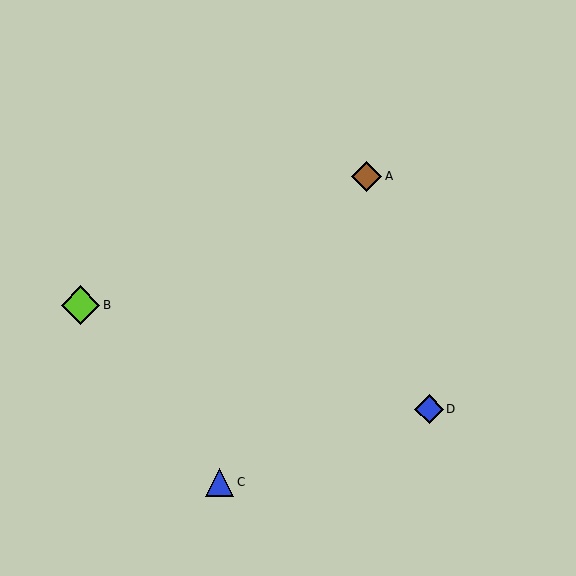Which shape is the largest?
The lime diamond (labeled B) is the largest.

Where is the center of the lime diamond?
The center of the lime diamond is at (81, 305).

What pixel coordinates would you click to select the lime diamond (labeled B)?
Click at (81, 305) to select the lime diamond B.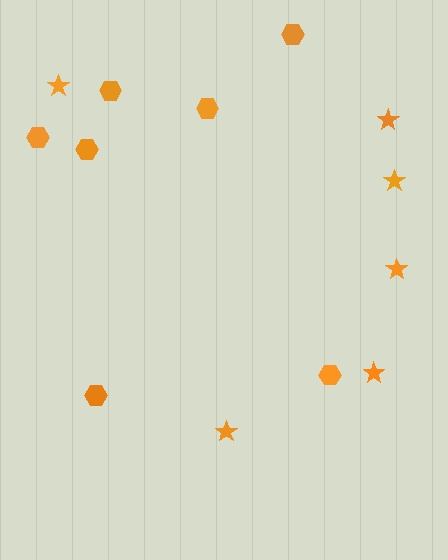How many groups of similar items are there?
There are 2 groups: one group of stars (6) and one group of hexagons (7).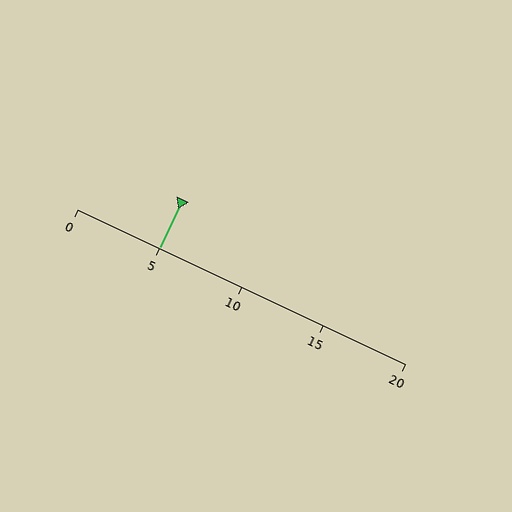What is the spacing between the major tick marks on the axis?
The major ticks are spaced 5 apart.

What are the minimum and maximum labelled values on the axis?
The axis runs from 0 to 20.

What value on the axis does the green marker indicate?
The marker indicates approximately 5.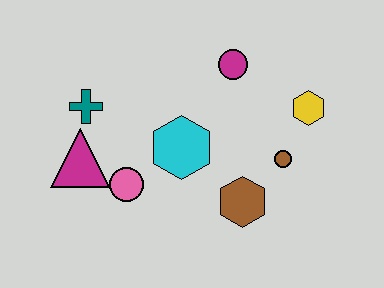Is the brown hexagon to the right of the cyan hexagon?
Yes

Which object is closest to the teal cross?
The magenta triangle is closest to the teal cross.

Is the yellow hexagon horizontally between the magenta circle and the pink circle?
No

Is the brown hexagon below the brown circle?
Yes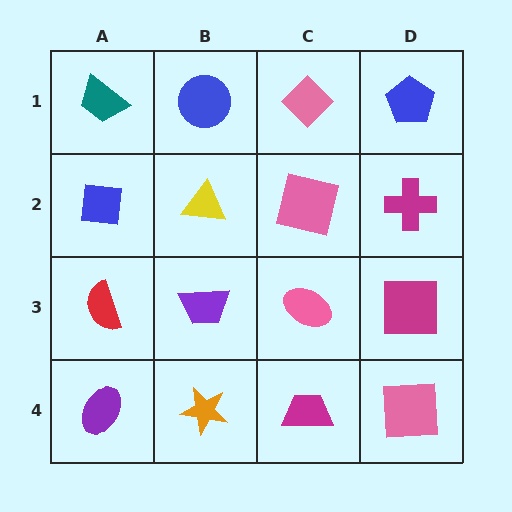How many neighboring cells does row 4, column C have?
3.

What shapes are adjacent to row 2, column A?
A teal trapezoid (row 1, column A), a red semicircle (row 3, column A), a yellow triangle (row 2, column B).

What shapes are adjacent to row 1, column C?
A pink square (row 2, column C), a blue circle (row 1, column B), a blue pentagon (row 1, column D).